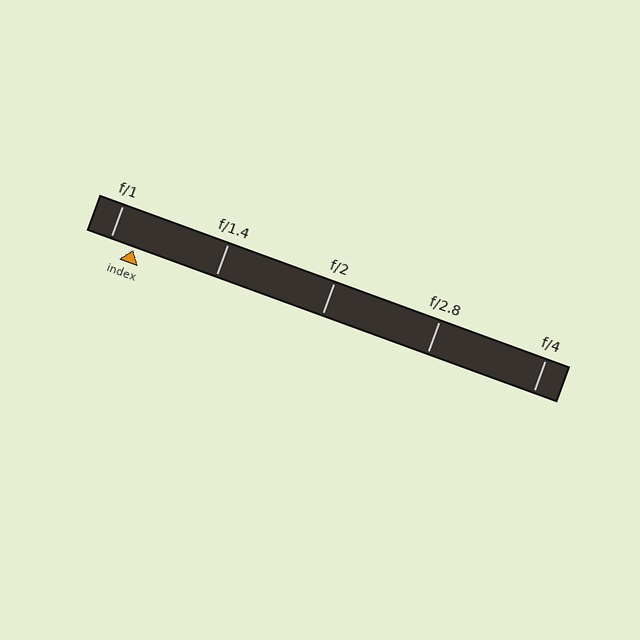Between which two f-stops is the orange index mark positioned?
The index mark is between f/1 and f/1.4.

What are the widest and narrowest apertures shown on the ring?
The widest aperture shown is f/1 and the narrowest is f/4.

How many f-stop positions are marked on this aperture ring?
There are 5 f-stop positions marked.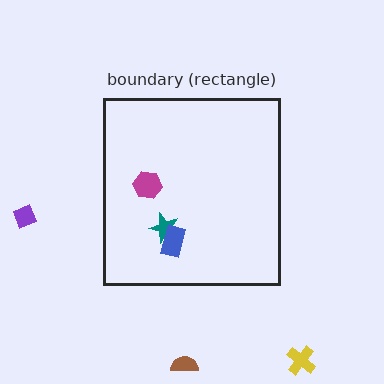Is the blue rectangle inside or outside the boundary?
Inside.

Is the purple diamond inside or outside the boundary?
Outside.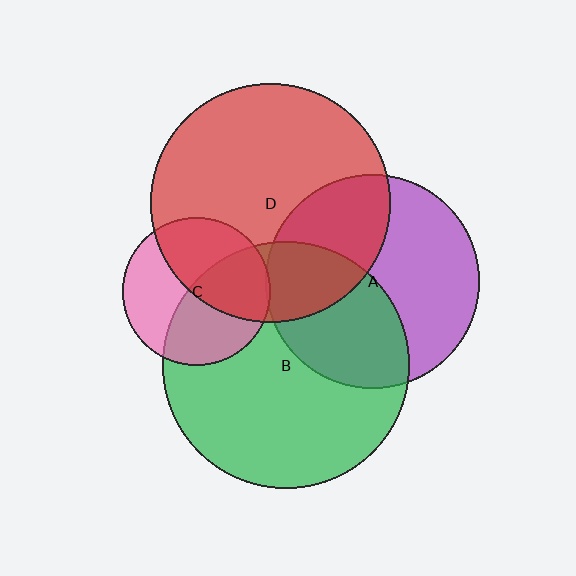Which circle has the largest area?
Circle B (green).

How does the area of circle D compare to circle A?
Approximately 1.3 times.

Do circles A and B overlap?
Yes.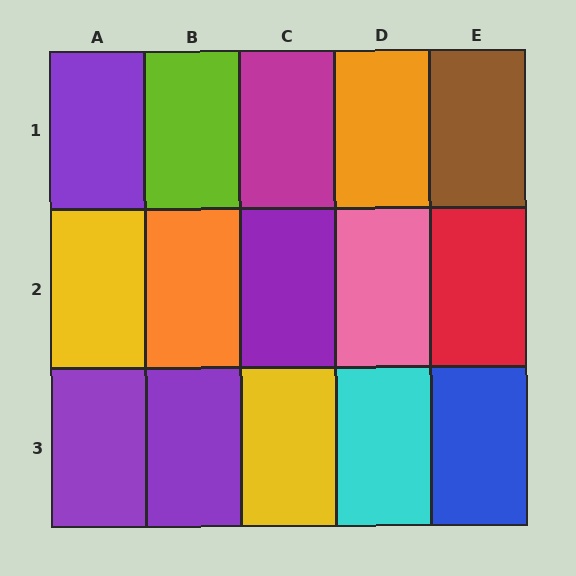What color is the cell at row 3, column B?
Purple.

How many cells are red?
1 cell is red.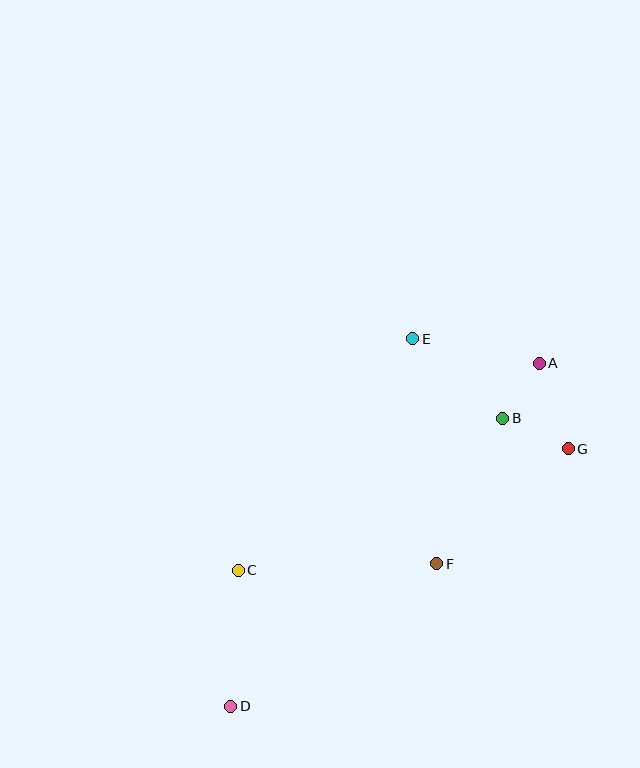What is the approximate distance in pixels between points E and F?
The distance between E and F is approximately 226 pixels.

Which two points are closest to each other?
Points A and B are closest to each other.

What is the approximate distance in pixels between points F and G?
The distance between F and G is approximately 175 pixels.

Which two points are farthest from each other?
Points A and D are farthest from each other.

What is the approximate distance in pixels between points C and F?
The distance between C and F is approximately 199 pixels.